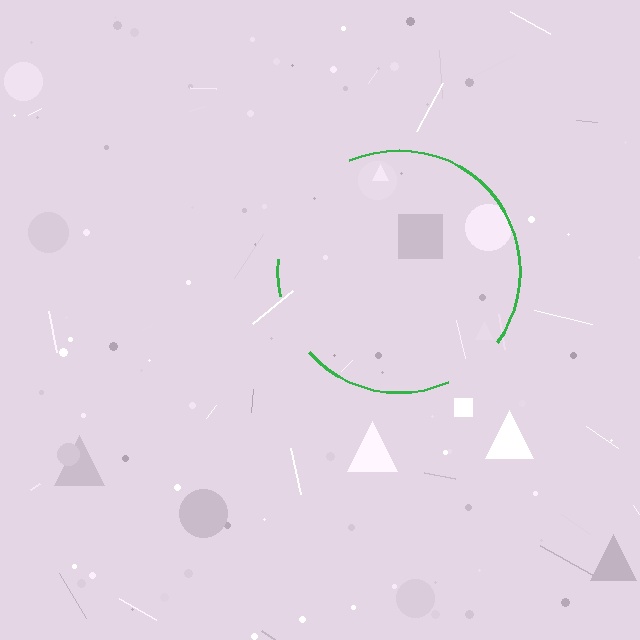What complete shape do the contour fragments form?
The contour fragments form a circle.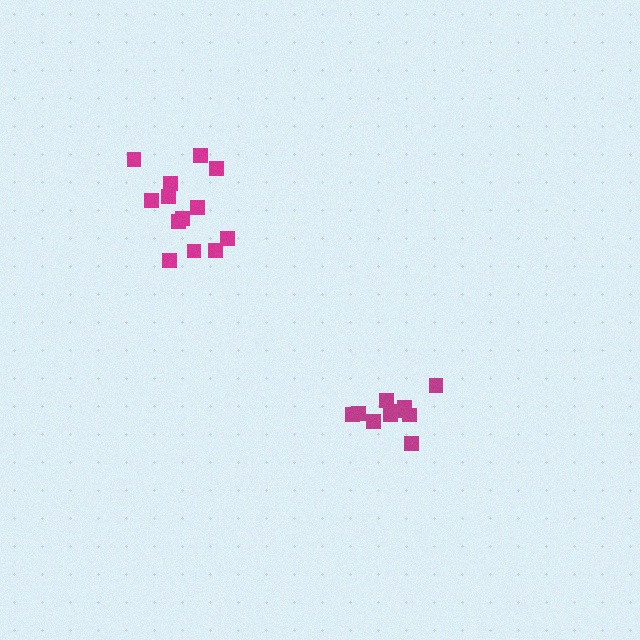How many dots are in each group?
Group 1: 13 dots, Group 2: 10 dots (23 total).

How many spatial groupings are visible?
There are 2 spatial groupings.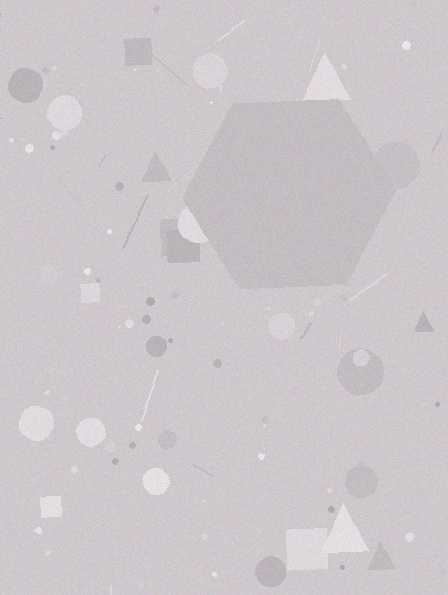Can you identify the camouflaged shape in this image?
The camouflaged shape is a hexagon.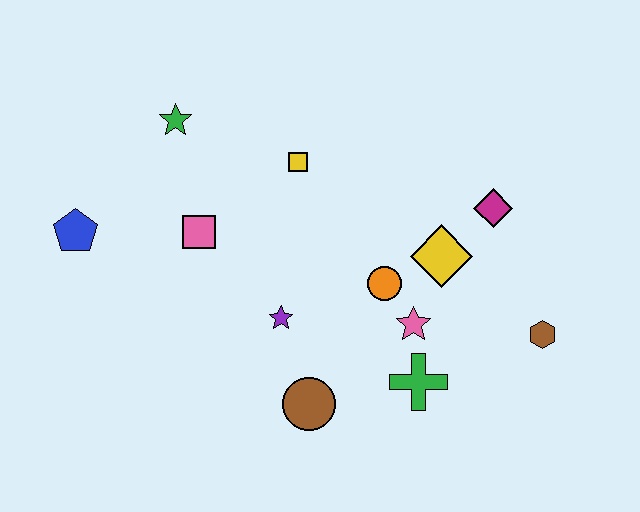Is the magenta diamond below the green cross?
No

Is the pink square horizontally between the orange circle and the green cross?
No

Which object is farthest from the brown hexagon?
The blue pentagon is farthest from the brown hexagon.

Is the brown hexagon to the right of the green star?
Yes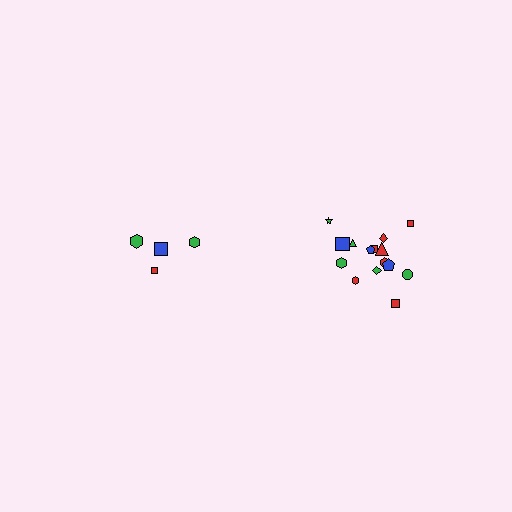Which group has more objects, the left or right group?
The right group.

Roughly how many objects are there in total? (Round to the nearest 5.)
Roughly 20 objects in total.